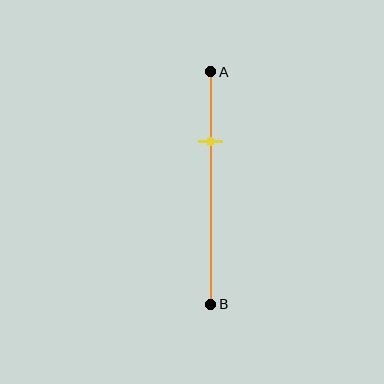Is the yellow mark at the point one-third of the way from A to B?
No, the mark is at about 30% from A, not at the 33% one-third point.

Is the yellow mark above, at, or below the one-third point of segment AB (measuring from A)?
The yellow mark is above the one-third point of segment AB.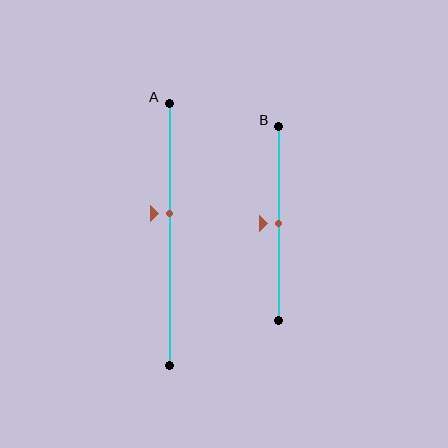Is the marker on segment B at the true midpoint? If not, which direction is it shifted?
Yes, the marker on segment B is at the true midpoint.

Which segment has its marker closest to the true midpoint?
Segment B has its marker closest to the true midpoint.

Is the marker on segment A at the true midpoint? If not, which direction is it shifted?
No, the marker on segment A is shifted upward by about 8% of the segment length.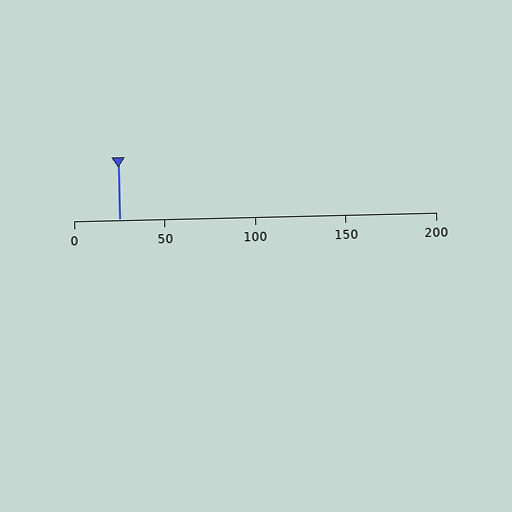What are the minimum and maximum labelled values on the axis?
The axis runs from 0 to 200.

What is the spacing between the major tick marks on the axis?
The major ticks are spaced 50 apart.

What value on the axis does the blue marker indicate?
The marker indicates approximately 25.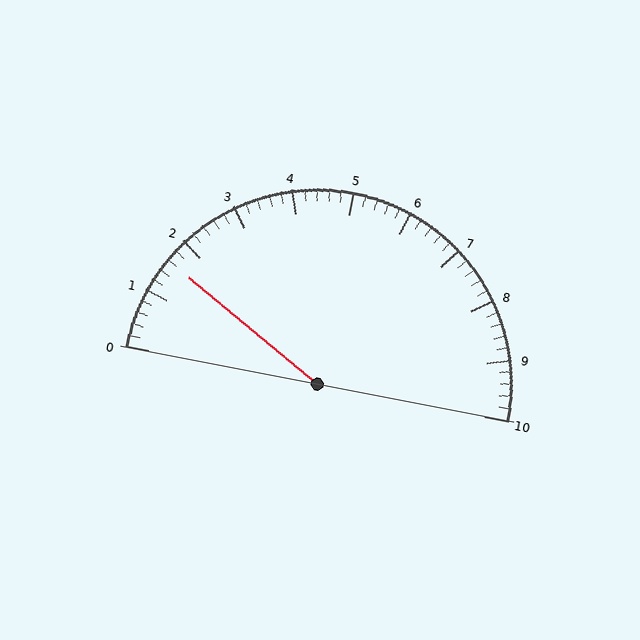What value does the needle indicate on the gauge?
The needle indicates approximately 1.6.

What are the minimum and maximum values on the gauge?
The gauge ranges from 0 to 10.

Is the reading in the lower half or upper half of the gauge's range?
The reading is in the lower half of the range (0 to 10).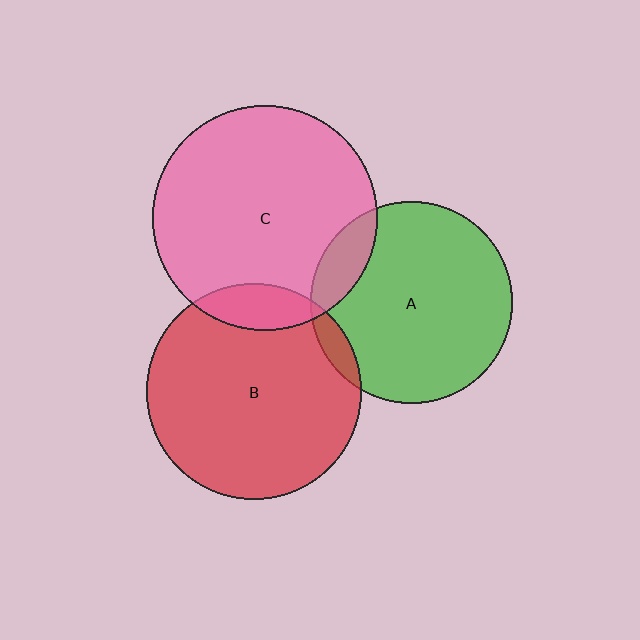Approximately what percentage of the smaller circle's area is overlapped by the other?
Approximately 10%.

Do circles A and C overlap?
Yes.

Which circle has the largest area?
Circle C (pink).